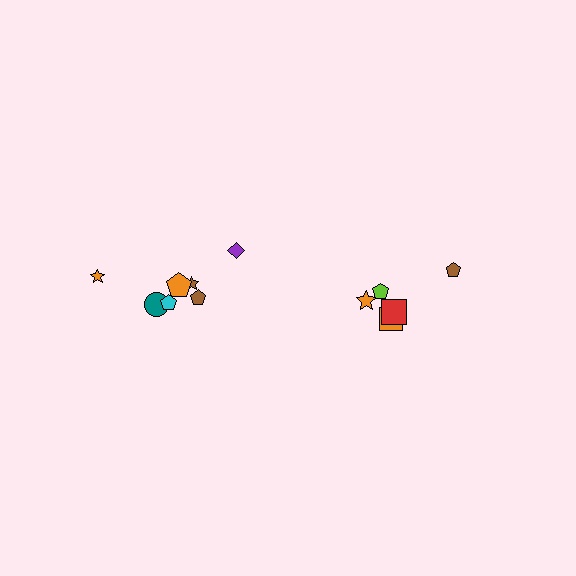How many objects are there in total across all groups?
There are 12 objects.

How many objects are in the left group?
There are 7 objects.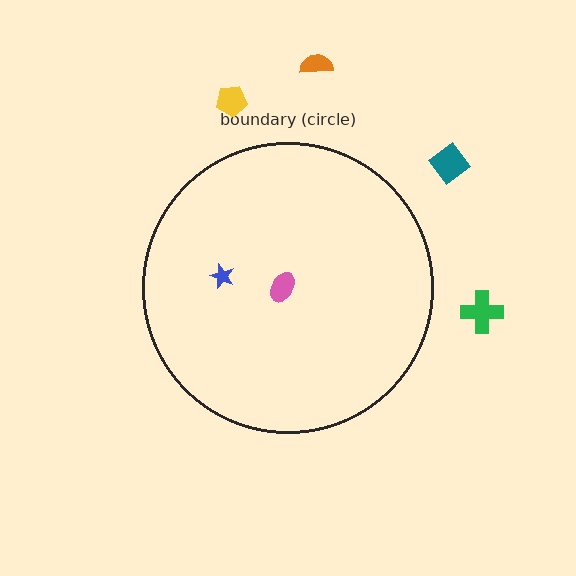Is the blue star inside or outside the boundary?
Inside.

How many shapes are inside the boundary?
2 inside, 4 outside.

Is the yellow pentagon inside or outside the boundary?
Outside.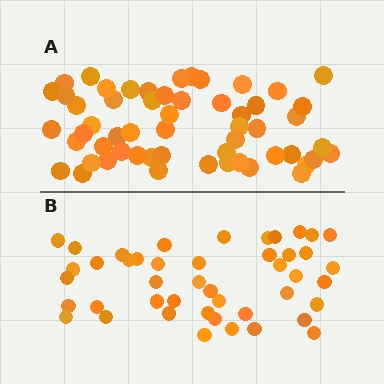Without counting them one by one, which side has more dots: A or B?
Region A (the top region) has more dots.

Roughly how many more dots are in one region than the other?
Region A has roughly 12 or so more dots than region B.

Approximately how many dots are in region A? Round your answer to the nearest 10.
About 60 dots. (The exact count is 56, which rounds to 60.)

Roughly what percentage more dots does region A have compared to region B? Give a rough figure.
About 25% more.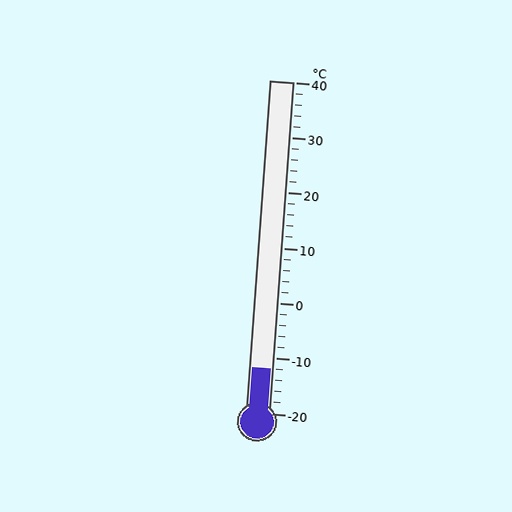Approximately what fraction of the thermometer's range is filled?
The thermometer is filled to approximately 15% of its range.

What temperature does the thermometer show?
The thermometer shows approximately -12°C.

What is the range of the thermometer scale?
The thermometer scale ranges from -20°C to 40°C.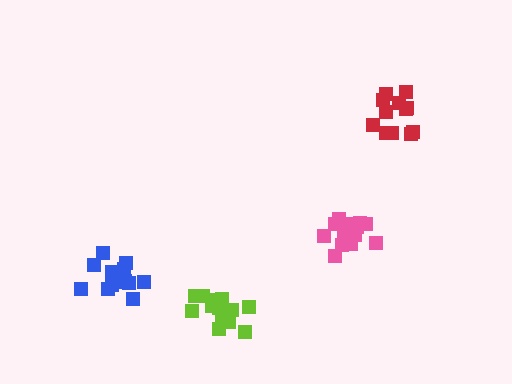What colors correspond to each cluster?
The clusters are colored: red, blue, pink, lime.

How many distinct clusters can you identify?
There are 4 distinct clusters.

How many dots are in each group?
Group 1: 12 dots, Group 2: 16 dots, Group 3: 17 dots, Group 4: 15 dots (60 total).